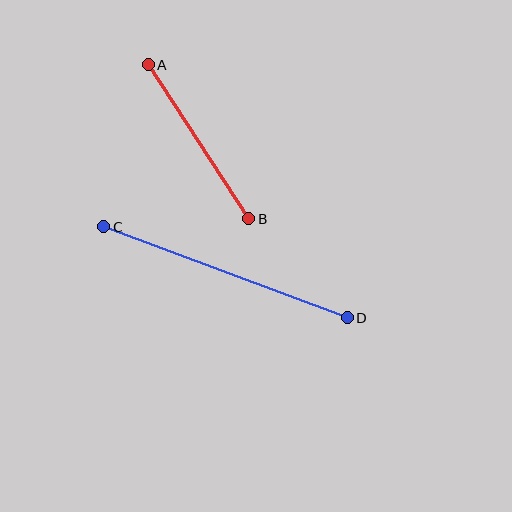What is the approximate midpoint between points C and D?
The midpoint is at approximately (225, 272) pixels.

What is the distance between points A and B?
The distance is approximately 184 pixels.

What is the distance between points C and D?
The distance is approximately 260 pixels.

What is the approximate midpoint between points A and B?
The midpoint is at approximately (199, 142) pixels.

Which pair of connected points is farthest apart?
Points C and D are farthest apart.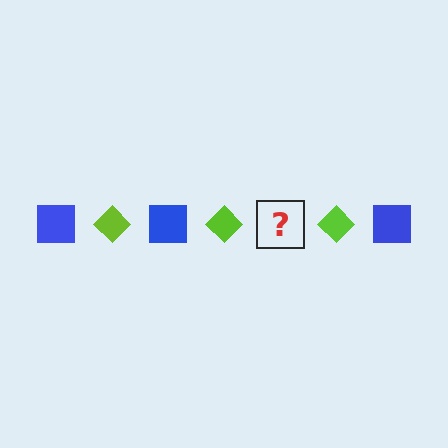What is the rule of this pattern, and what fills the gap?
The rule is that the pattern alternates between blue square and lime diamond. The gap should be filled with a blue square.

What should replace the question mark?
The question mark should be replaced with a blue square.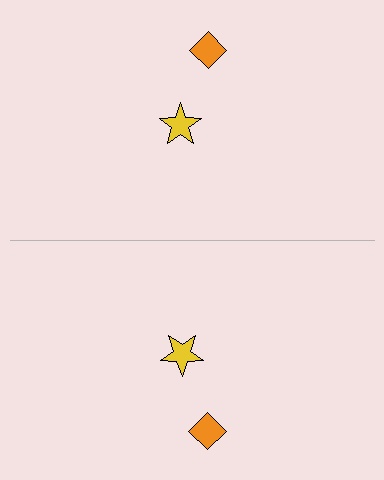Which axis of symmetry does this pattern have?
The pattern has a horizontal axis of symmetry running through the center of the image.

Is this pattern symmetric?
Yes, this pattern has bilateral (reflection) symmetry.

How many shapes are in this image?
There are 4 shapes in this image.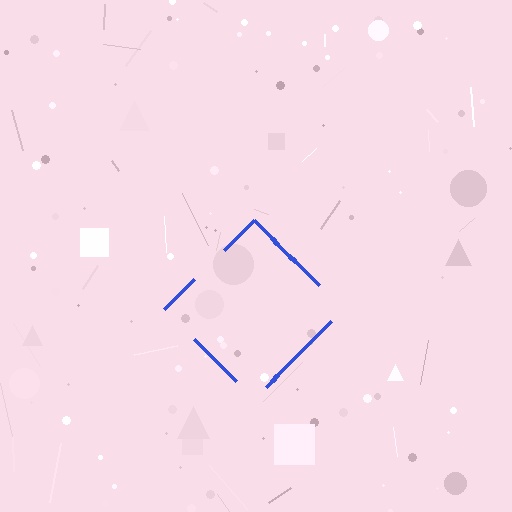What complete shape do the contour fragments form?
The contour fragments form a diamond.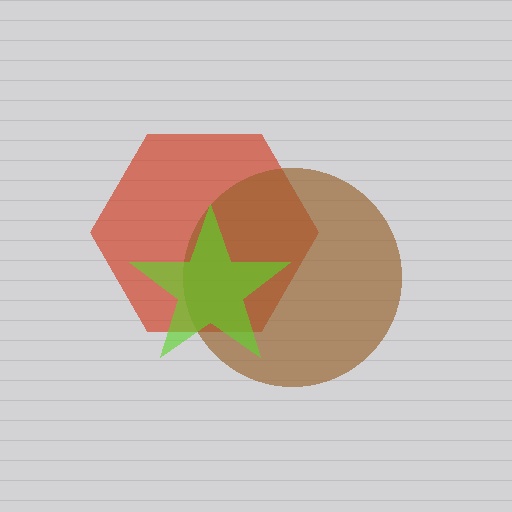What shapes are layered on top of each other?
The layered shapes are: a red hexagon, a brown circle, a lime star.